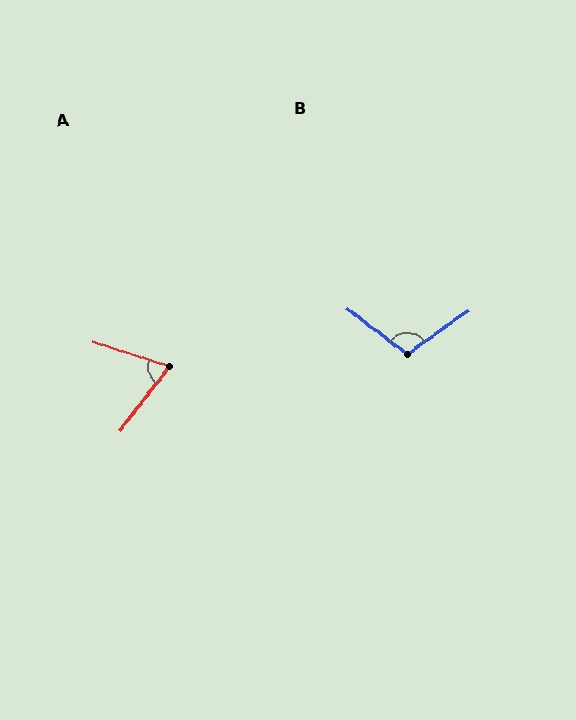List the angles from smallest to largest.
A (70°), B (107°).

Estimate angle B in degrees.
Approximately 107 degrees.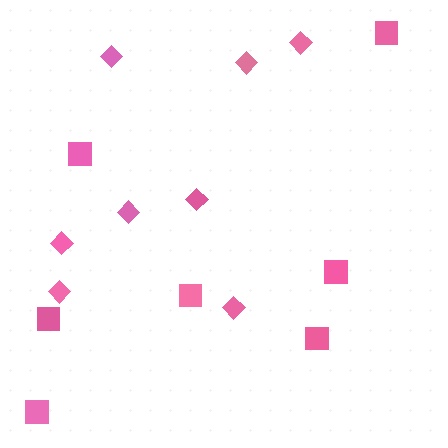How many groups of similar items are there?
There are 2 groups: one group of squares (7) and one group of diamonds (8).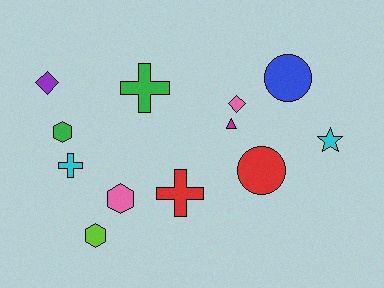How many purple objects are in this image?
There is 1 purple object.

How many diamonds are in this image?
There are 2 diamonds.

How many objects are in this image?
There are 12 objects.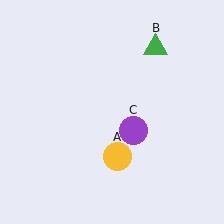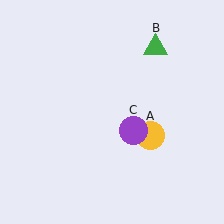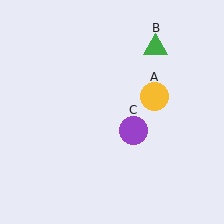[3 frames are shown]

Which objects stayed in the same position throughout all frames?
Green triangle (object B) and purple circle (object C) remained stationary.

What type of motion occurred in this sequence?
The yellow circle (object A) rotated counterclockwise around the center of the scene.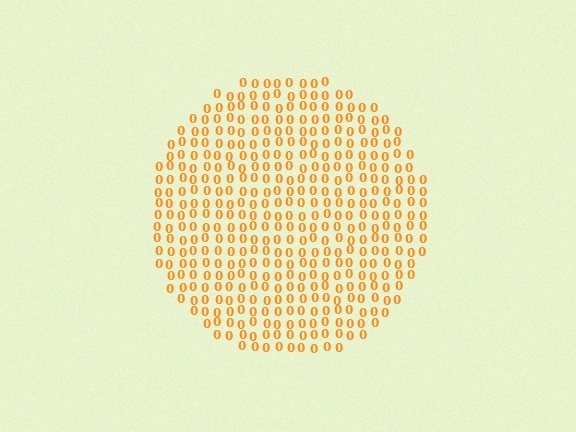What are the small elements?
The small elements are digit 0's.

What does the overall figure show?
The overall figure shows a circle.